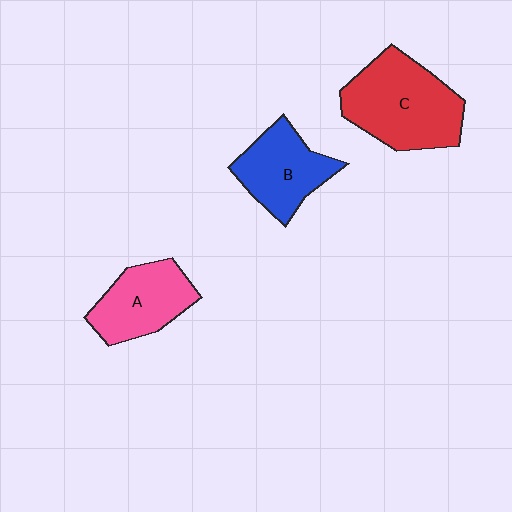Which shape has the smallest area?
Shape A (pink).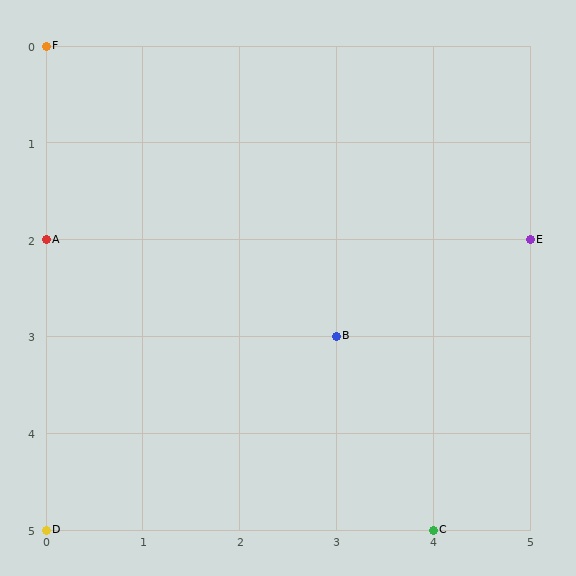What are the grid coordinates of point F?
Point F is at grid coordinates (0, 0).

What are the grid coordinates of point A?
Point A is at grid coordinates (0, 2).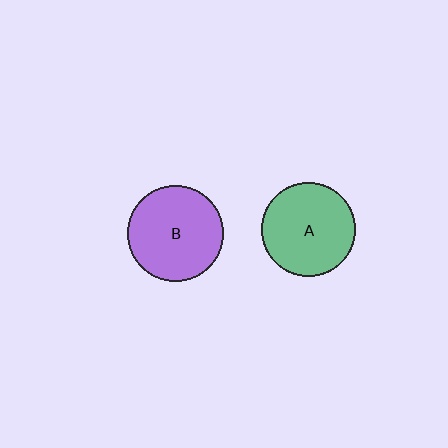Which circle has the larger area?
Circle B (purple).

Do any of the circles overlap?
No, none of the circles overlap.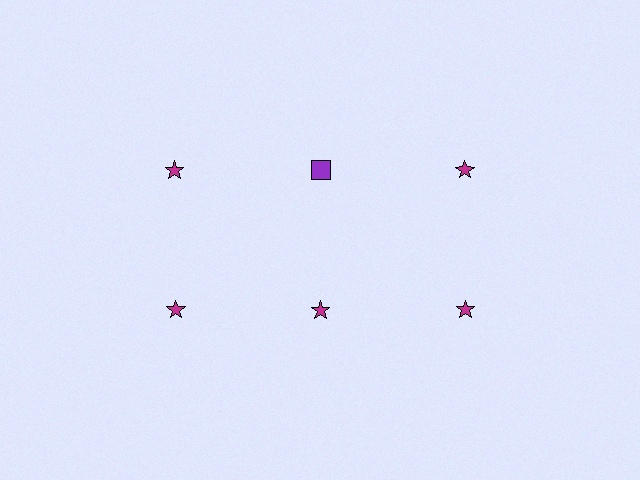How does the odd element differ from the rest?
It differs in both color (purple instead of magenta) and shape (square instead of star).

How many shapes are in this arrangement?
There are 6 shapes arranged in a grid pattern.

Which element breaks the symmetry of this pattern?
The purple square in the top row, second from left column breaks the symmetry. All other shapes are magenta stars.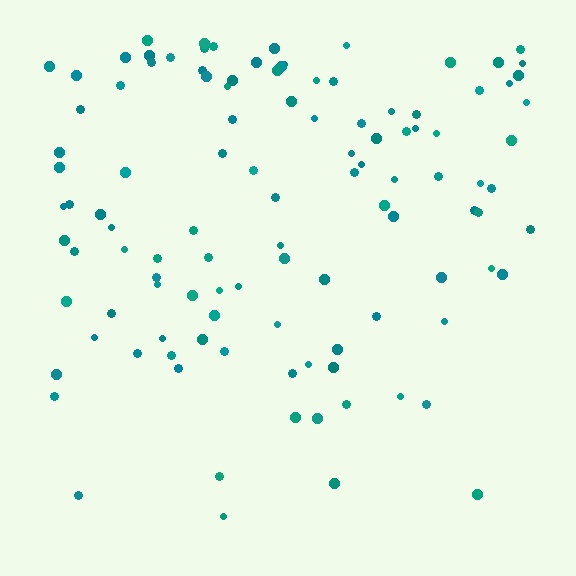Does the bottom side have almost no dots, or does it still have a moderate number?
Still a moderate number, just noticeably fewer than the top.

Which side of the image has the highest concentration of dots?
The top.